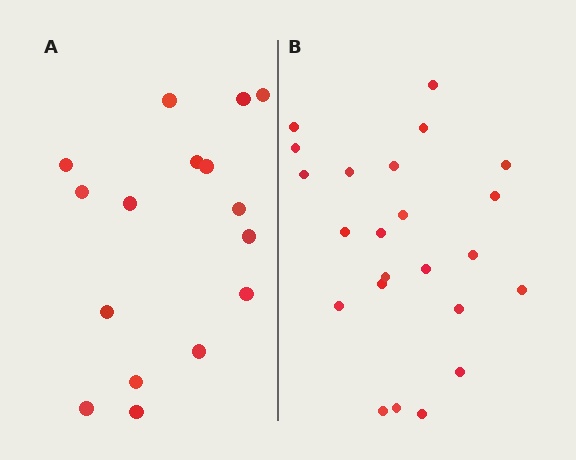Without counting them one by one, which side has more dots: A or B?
Region B (the right region) has more dots.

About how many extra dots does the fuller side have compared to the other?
Region B has roughly 8 or so more dots than region A.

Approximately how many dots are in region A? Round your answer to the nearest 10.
About 20 dots. (The exact count is 16, which rounds to 20.)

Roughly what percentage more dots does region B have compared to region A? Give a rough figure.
About 45% more.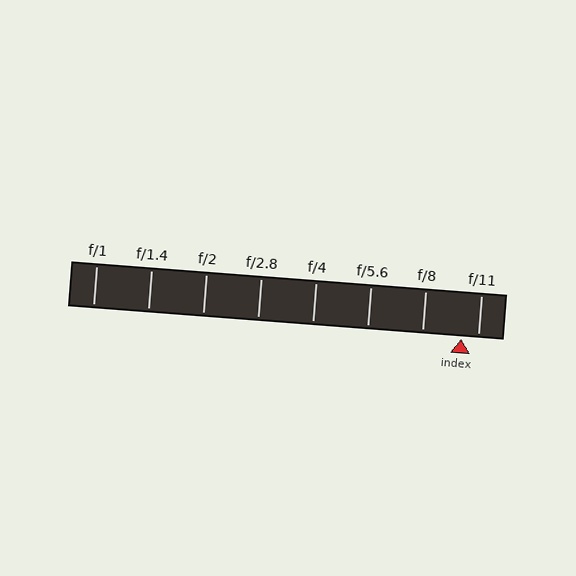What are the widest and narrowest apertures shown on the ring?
The widest aperture shown is f/1 and the narrowest is f/11.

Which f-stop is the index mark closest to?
The index mark is closest to f/11.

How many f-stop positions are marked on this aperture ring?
There are 8 f-stop positions marked.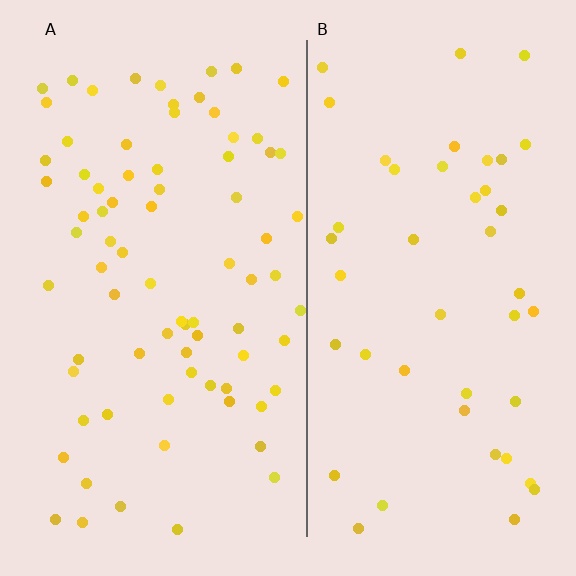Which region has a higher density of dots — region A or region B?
A (the left).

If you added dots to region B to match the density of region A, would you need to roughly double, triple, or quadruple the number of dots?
Approximately double.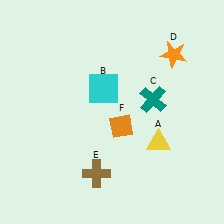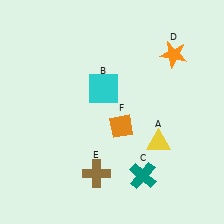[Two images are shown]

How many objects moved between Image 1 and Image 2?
1 object moved between the two images.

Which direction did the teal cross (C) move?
The teal cross (C) moved down.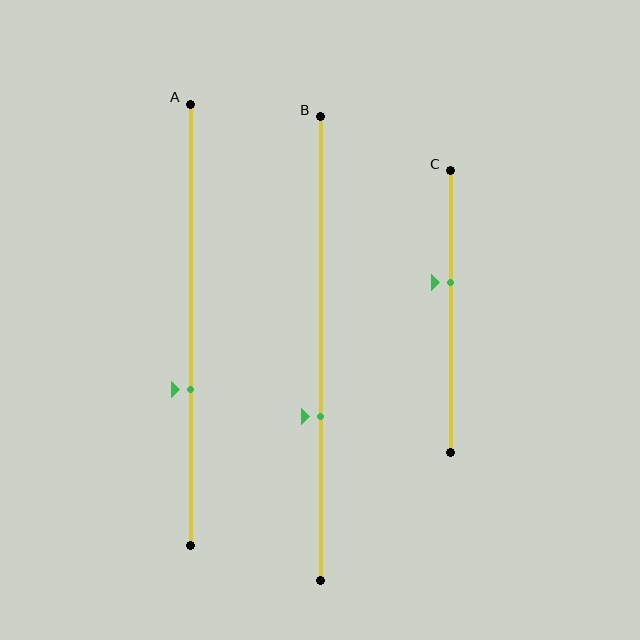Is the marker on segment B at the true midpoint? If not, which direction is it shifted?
No, the marker on segment B is shifted downward by about 15% of the segment length.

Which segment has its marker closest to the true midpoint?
Segment C has its marker closest to the true midpoint.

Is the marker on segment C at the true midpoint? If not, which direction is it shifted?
No, the marker on segment C is shifted upward by about 10% of the segment length.